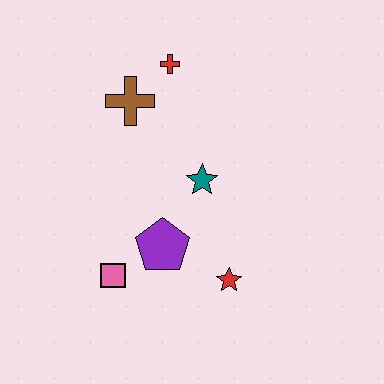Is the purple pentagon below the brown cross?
Yes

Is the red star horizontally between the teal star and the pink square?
No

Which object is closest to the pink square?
The purple pentagon is closest to the pink square.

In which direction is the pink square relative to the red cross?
The pink square is below the red cross.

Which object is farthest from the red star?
The red cross is farthest from the red star.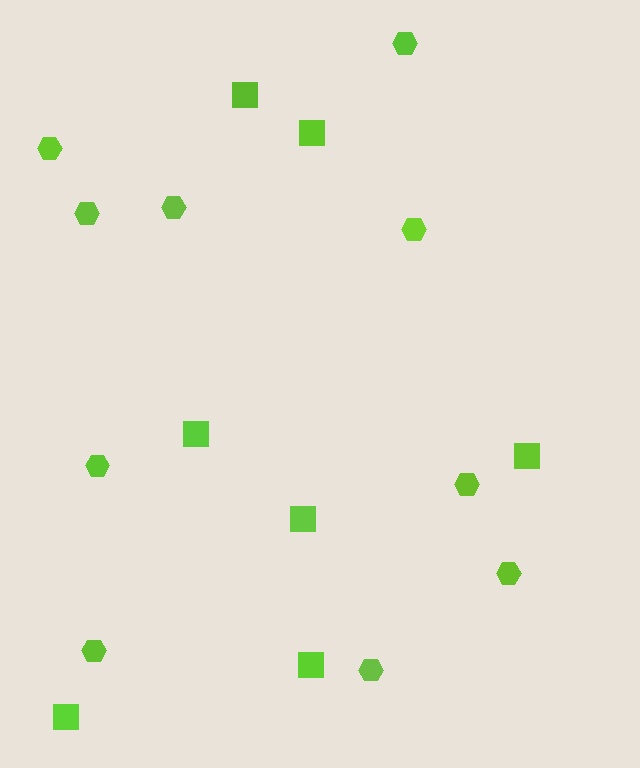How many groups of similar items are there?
There are 2 groups: one group of hexagons (10) and one group of squares (7).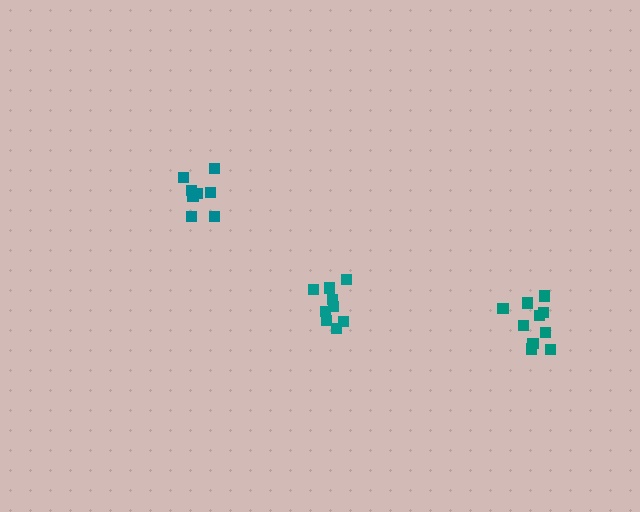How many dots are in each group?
Group 1: 10 dots, Group 2: 9 dots, Group 3: 8 dots (27 total).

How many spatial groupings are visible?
There are 3 spatial groupings.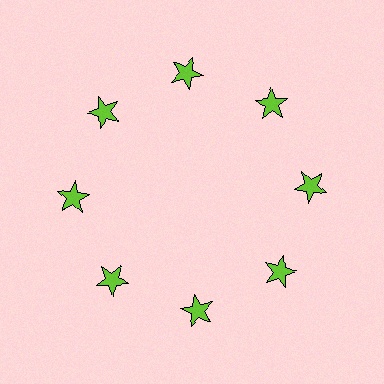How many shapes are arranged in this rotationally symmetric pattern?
There are 8 shapes, arranged in 8 groups of 1.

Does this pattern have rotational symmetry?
Yes, this pattern has 8-fold rotational symmetry. It looks the same after rotating 45 degrees around the center.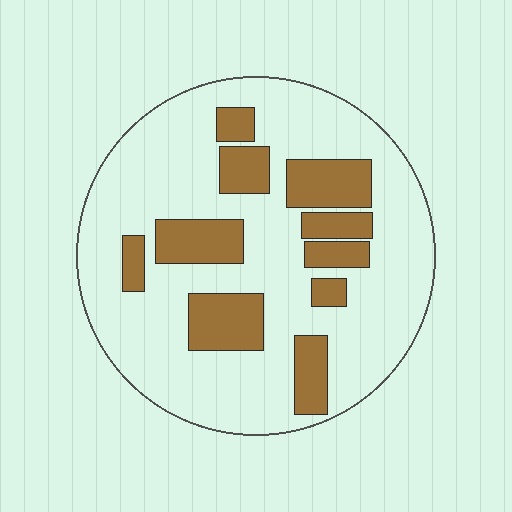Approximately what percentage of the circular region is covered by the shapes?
Approximately 25%.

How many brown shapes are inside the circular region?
10.